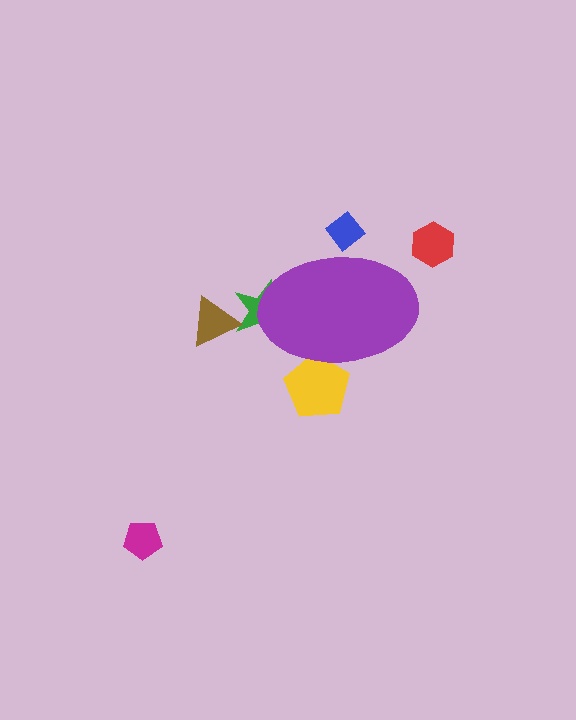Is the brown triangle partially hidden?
No, the brown triangle is fully visible.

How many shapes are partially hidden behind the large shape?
3 shapes are partially hidden.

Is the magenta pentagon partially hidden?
No, the magenta pentagon is fully visible.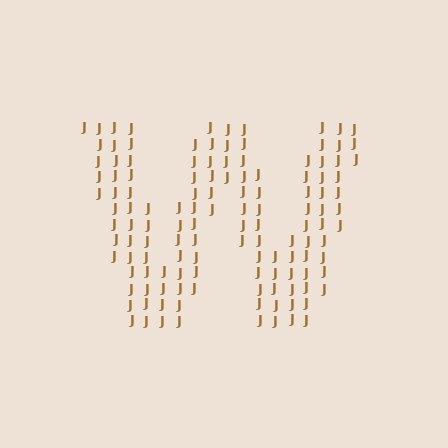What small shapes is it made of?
It is made of small letter J's.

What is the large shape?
The large shape is the letter W.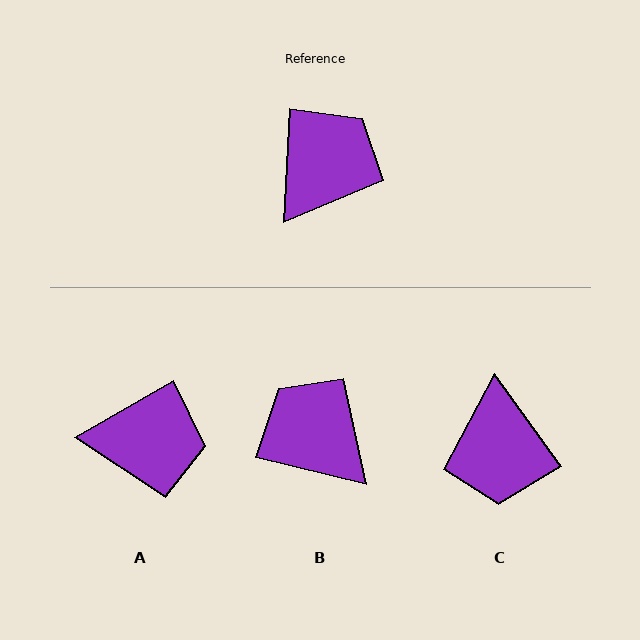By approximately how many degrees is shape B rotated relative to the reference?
Approximately 79 degrees counter-clockwise.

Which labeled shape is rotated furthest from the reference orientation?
C, about 141 degrees away.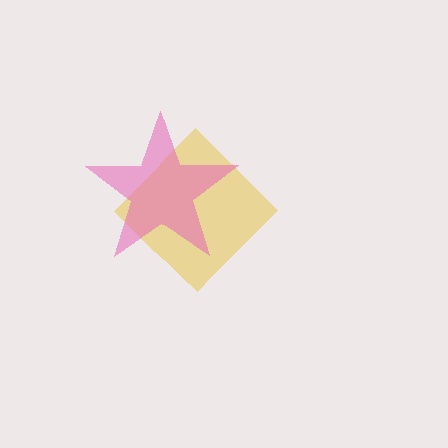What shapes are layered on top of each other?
The layered shapes are: a yellow diamond, a pink star.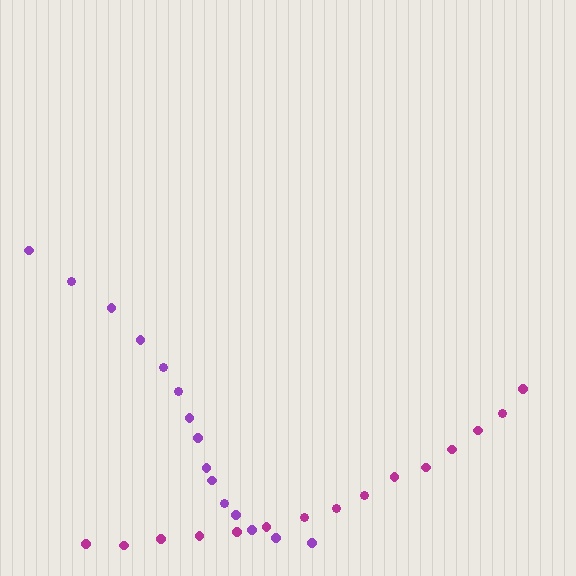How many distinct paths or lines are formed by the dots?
There are 2 distinct paths.